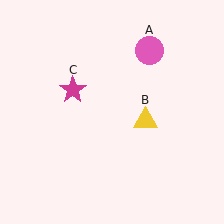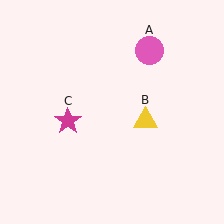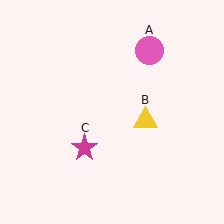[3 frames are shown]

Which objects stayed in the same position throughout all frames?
Pink circle (object A) and yellow triangle (object B) remained stationary.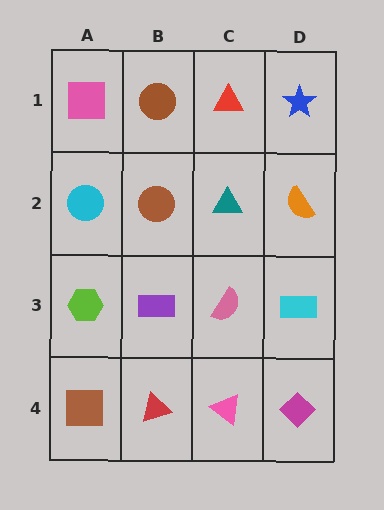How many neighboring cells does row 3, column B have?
4.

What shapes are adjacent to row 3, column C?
A teal triangle (row 2, column C), a pink triangle (row 4, column C), a purple rectangle (row 3, column B), a cyan rectangle (row 3, column D).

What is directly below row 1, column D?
An orange semicircle.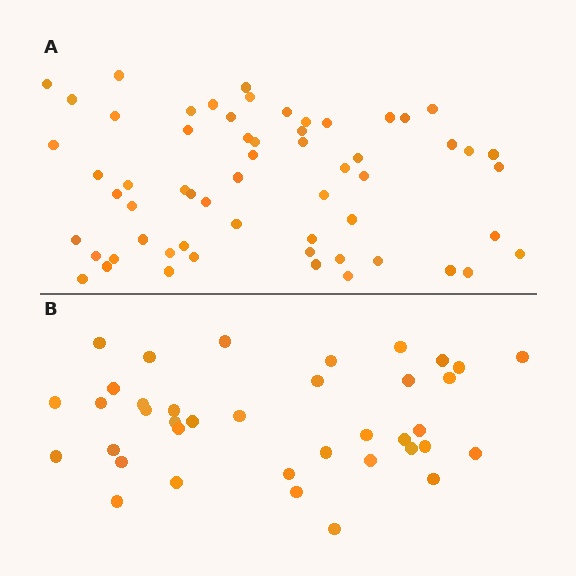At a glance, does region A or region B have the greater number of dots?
Region A (the top region) has more dots.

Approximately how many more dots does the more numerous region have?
Region A has approximately 20 more dots than region B.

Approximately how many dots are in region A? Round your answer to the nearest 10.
About 60 dots.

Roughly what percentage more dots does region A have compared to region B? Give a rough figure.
About 60% more.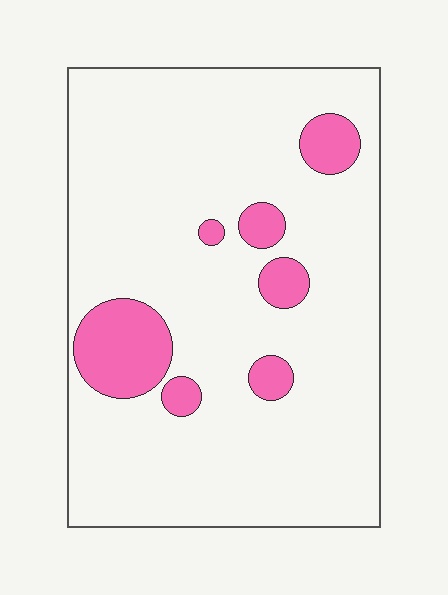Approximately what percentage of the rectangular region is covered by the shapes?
Approximately 15%.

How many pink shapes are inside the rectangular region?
7.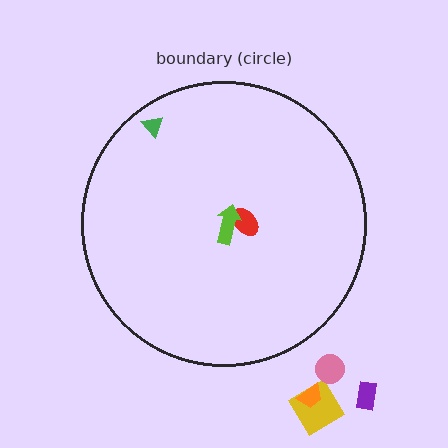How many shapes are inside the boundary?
3 inside, 4 outside.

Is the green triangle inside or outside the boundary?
Inside.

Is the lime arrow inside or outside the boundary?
Inside.